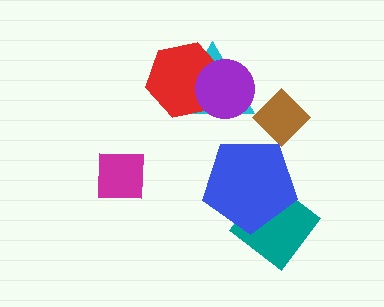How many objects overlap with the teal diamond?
1 object overlaps with the teal diamond.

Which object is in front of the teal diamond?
The blue pentagon is in front of the teal diamond.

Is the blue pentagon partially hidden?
No, no other shape covers it.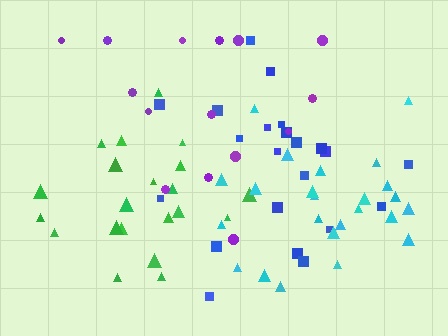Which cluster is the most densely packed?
Green.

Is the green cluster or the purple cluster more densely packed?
Green.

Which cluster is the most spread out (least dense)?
Purple.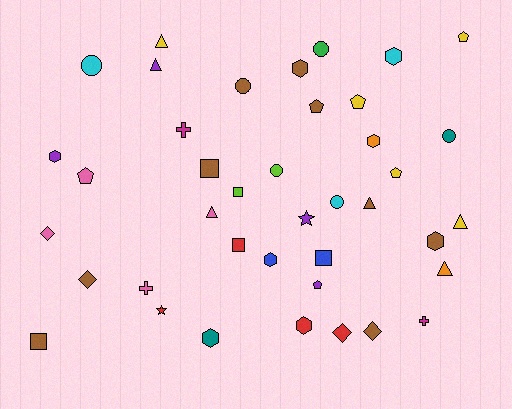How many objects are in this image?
There are 40 objects.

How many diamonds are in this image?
There are 4 diamonds.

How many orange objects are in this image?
There are 2 orange objects.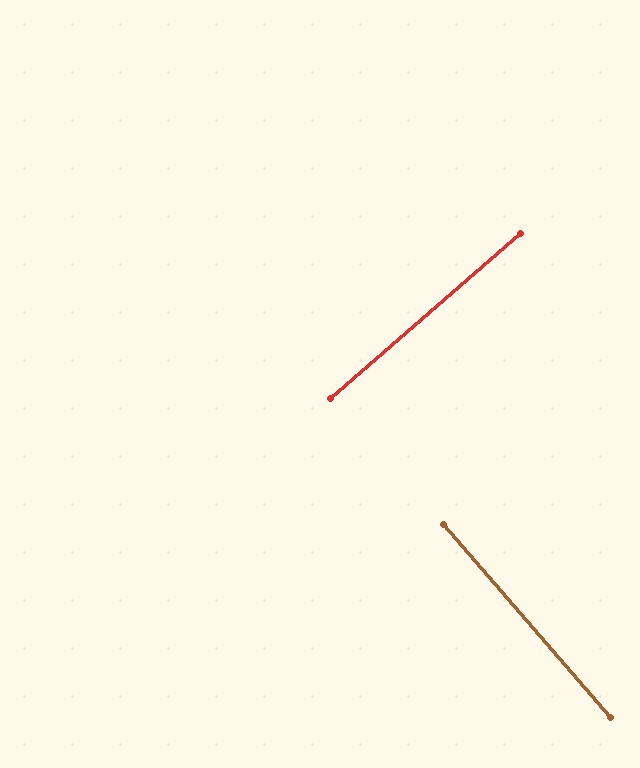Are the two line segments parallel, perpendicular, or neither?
Perpendicular — they meet at approximately 90°.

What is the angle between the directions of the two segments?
Approximately 90 degrees.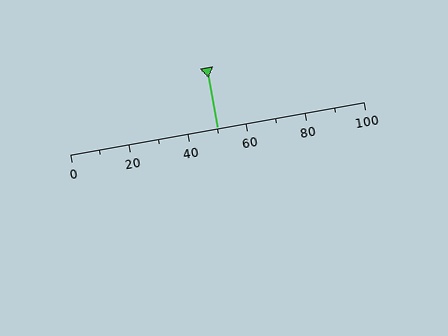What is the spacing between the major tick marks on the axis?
The major ticks are spaced 20 apart.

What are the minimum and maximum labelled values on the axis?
The axis runs from 0 to 100.